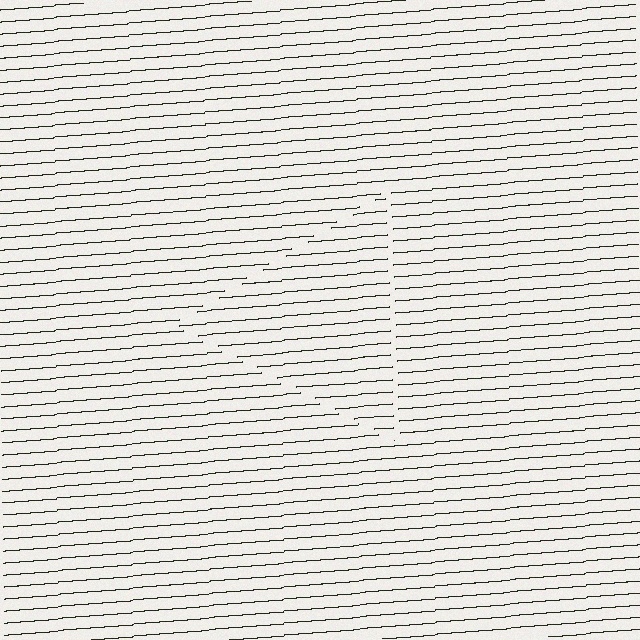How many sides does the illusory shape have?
3 sides — the line-ends trace a triangle.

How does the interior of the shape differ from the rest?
The interior of the shape contains the same grating, shifted by half a period — the contour is defined by the phase discontinuity where line-ends from the inner and outer gratings abut.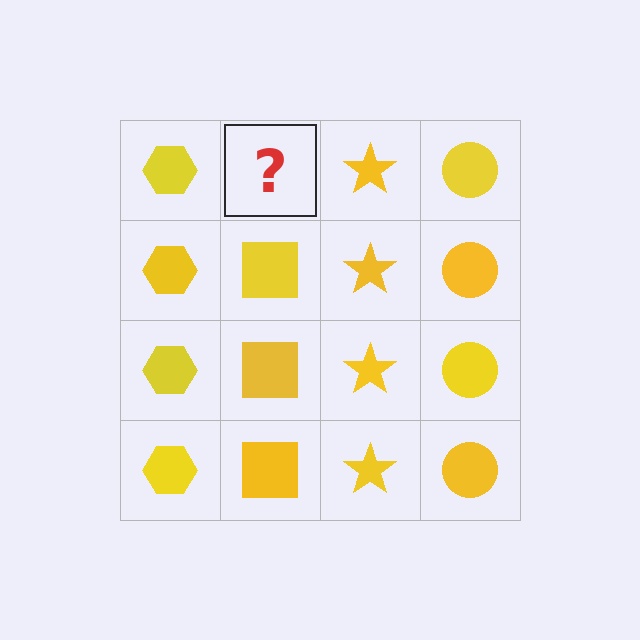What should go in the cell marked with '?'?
The missing cell should contain a yellow square.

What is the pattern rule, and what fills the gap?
The rule is that each column has a consistent shape. The gap should be filled with a yellow square.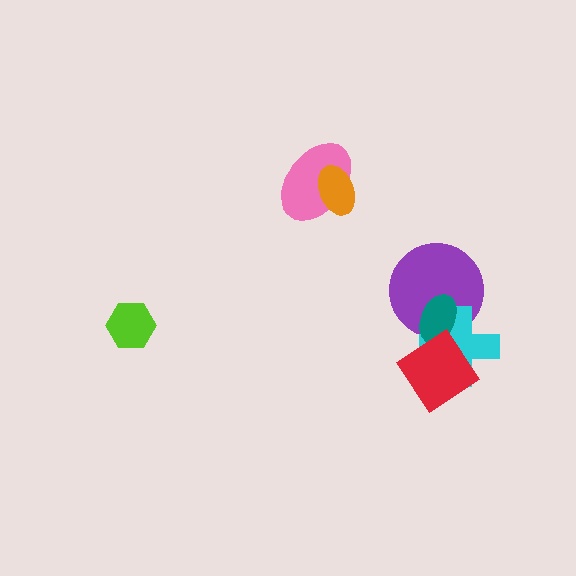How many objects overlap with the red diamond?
1 object overlaps with the red diamond.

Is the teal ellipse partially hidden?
No, no other shape covers it.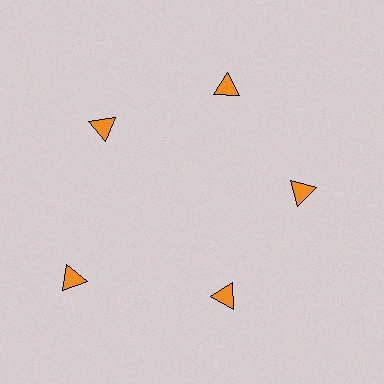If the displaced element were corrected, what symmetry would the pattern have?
It would have 5-fold rotational symmetry — the pattern would map onto itself every 72 degrees.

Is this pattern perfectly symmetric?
No. The 5 orange triangles are arranged in a ring, but one element near the 8 o'clock position is pushed outward from the center, breaking the 5-fold rotational symmetry.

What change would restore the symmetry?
The symmetry would be restored by moving it inward, back onto the ring so that all 5 triangles sit at equal angles and equal distance from the center.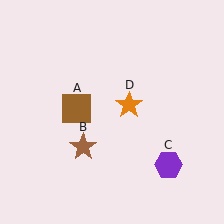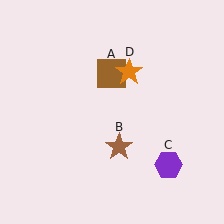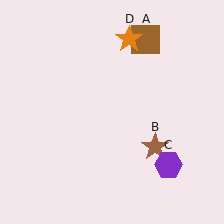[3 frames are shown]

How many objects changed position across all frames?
3 objects changed position: brown square (object A), brown star (object B), orange star (object D).